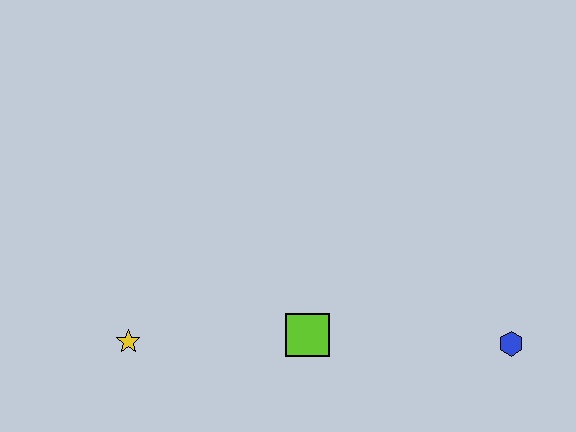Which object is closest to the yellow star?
The lime square is closest to the yellow star.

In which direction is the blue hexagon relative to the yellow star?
The blue hexagon is to the right of the yellow star.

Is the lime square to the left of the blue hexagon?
Yes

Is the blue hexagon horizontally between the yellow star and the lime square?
No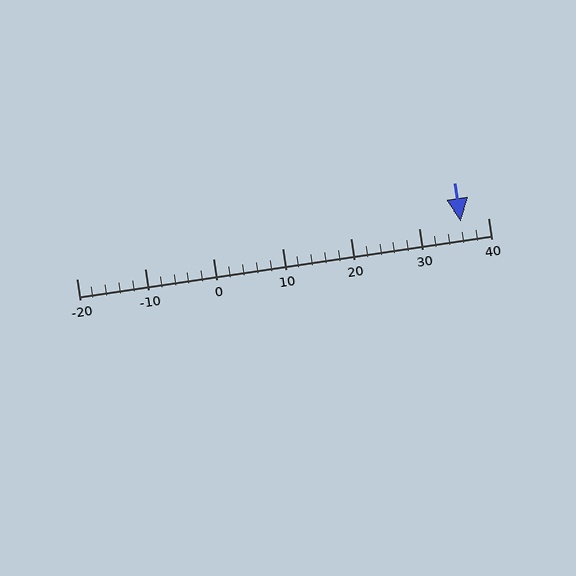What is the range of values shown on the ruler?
The ruler shows values from -20 to 40.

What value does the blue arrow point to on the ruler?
The blue arrow points to approximately 36.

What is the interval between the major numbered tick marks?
The major tick marks are spaced 10 units apart.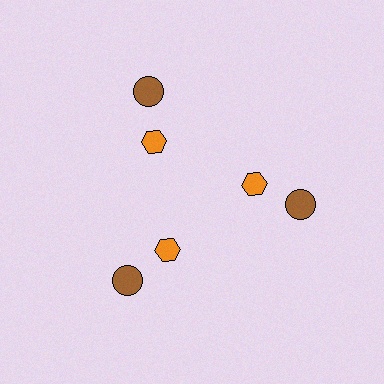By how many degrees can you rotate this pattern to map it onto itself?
The pattern maps onto itself every 120 degrees of rotation.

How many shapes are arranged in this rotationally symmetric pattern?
There are 6 shapes, arranged in 3 groups of 2.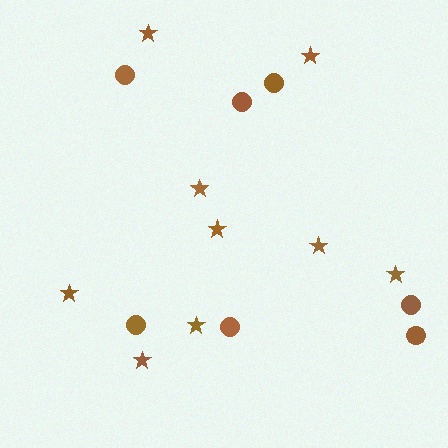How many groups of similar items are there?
There are 2 groups: one group of circles (7) and one group of stars (9).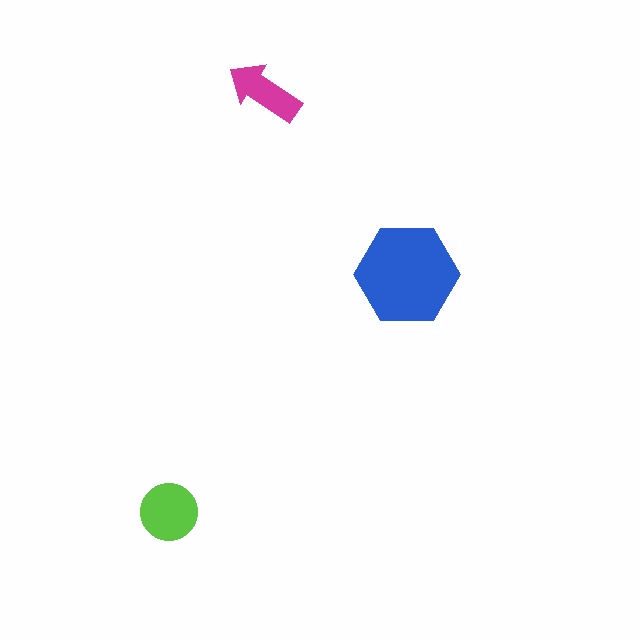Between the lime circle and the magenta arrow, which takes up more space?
The lime circle.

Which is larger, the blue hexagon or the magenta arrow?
The blue hexagon.